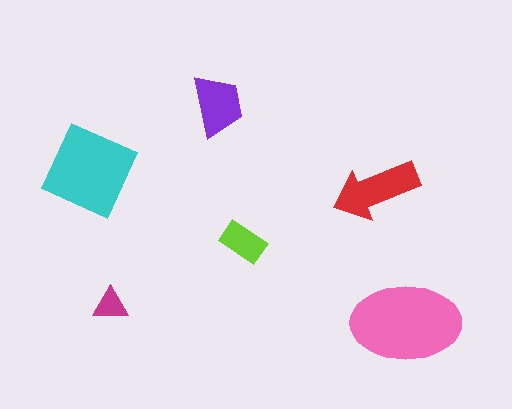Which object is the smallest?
The magenta triangle.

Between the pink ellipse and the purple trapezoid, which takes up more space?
The pink ellipse.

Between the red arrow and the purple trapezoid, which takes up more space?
The red arrow.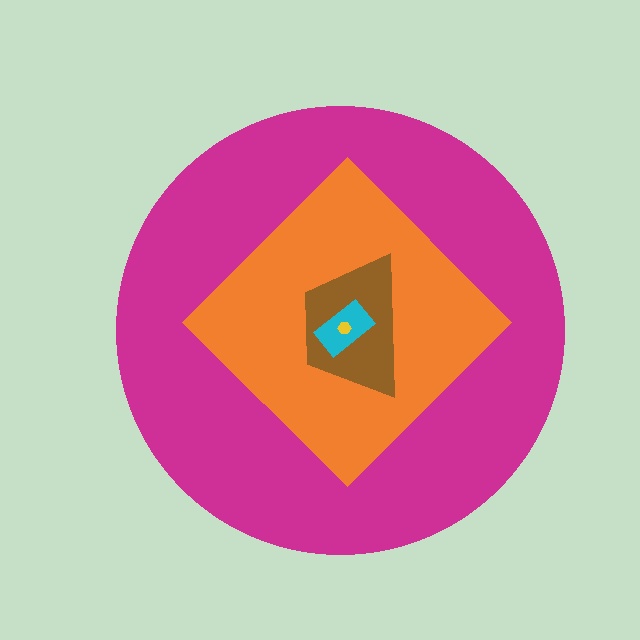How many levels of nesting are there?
5.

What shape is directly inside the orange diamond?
The brown trapezoid.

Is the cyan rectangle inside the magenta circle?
Yes.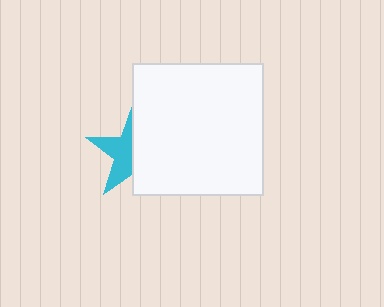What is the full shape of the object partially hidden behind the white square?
The partially hidden object is a cyan star.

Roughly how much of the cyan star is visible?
A small part of it is visible (roughly 45%).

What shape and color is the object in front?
The object in front is a white square.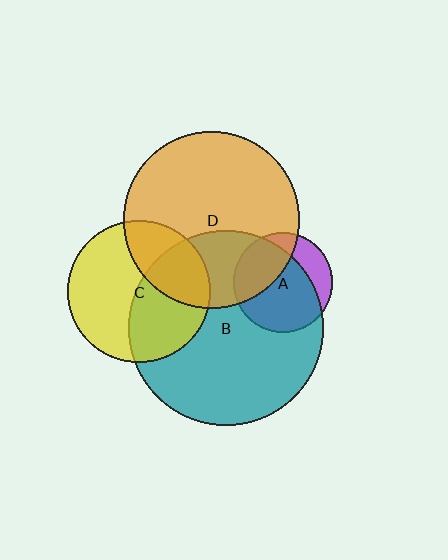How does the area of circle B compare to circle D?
Approximately 1.2 times.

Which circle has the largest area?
Circle B (teal).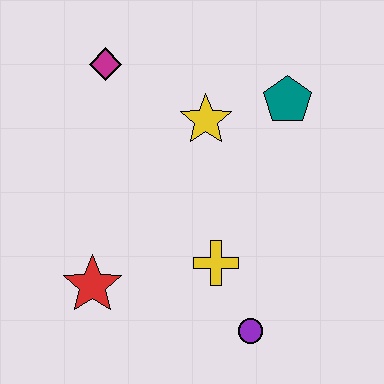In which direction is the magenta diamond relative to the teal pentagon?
The magenta diamond is to the left of the teal pentagon.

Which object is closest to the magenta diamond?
The yellow star is closest to the magenta diamond.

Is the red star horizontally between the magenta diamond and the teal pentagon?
No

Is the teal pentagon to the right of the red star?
Yes